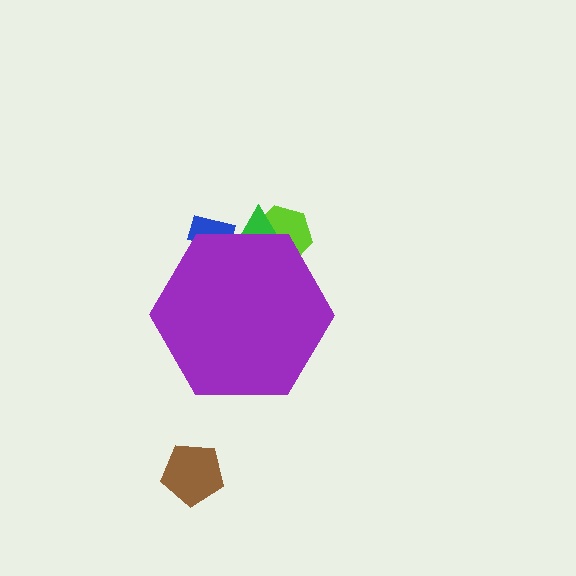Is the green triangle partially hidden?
Yes, the green triangle is partially hidden behind the purple hexagon.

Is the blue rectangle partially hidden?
Yes, the blue rectangle is partially hidden behind the purple hexagon.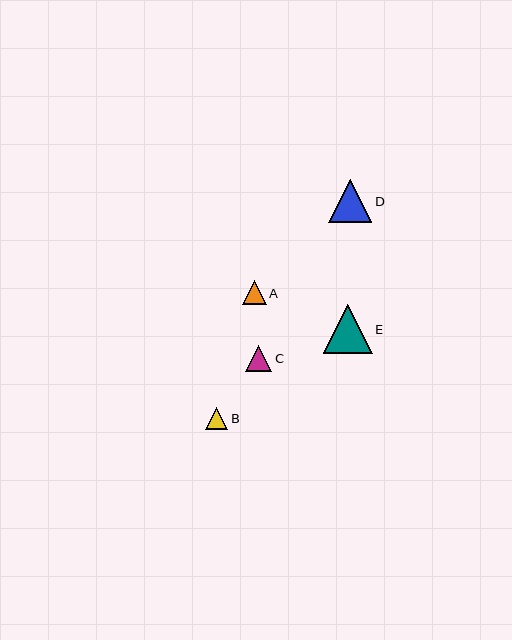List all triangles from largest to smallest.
From largest to smallest: E, D, C, A, B.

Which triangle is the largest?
Triangle E is the largest with a size of approximately 49 pixels.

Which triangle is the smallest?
Triangle B is the smallest with a size of approximately 22 pixels.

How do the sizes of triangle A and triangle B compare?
Triangle A and triangle B are approximately the same size.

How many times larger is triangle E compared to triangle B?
Triangle E is approximately 2.2 times the size of triangle B.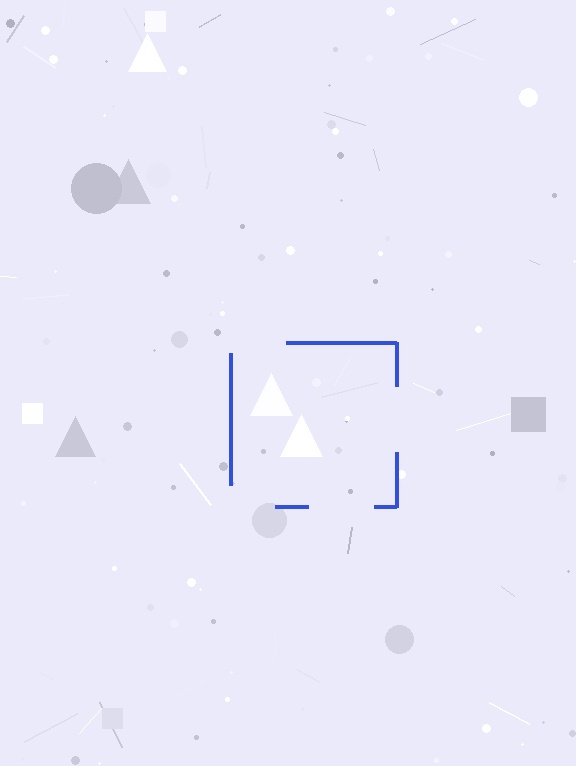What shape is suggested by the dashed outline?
The dashed outline suggests a square.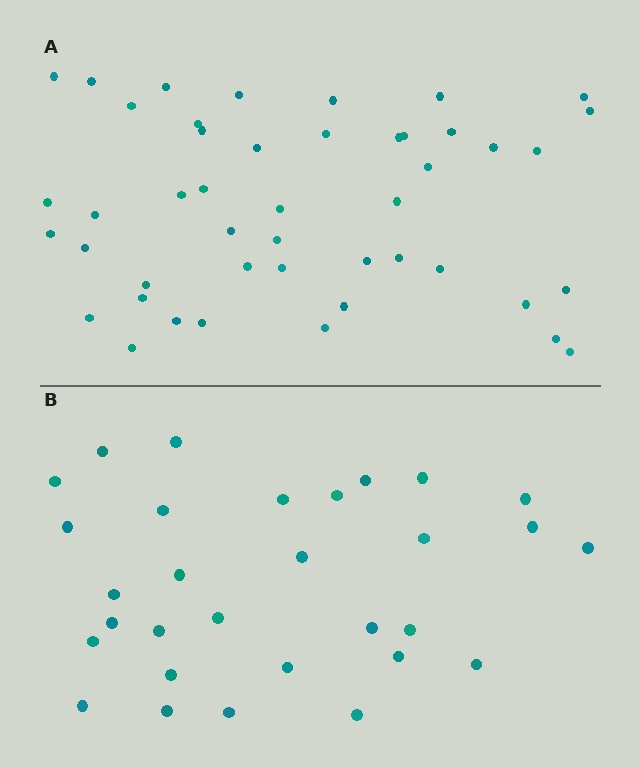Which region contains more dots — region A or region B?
Region A (the top region) has more dots.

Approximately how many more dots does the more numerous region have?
Region A has approximately 15 more dots than region B.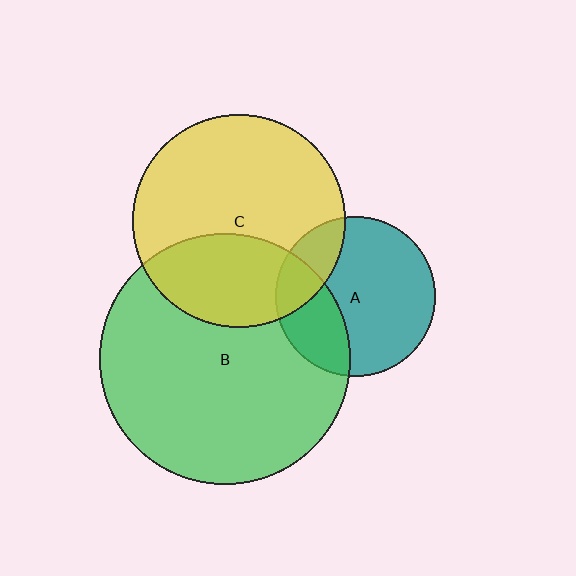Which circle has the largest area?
Circle B (green).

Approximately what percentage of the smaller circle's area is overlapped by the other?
Approximately 35%.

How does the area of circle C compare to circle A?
Approximately 1.8 times.